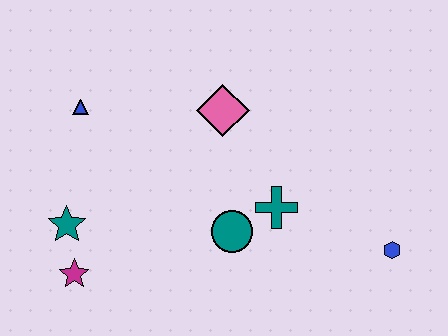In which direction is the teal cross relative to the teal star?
The teal cross is to the right of the teal star.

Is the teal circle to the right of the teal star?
Yes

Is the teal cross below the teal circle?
No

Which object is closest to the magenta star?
The teal star is closest to the magenta star.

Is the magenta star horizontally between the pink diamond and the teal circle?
No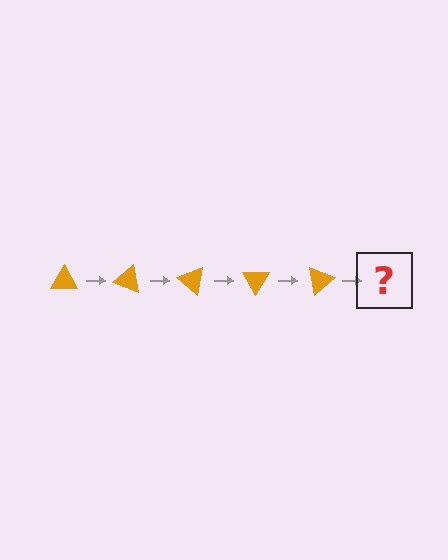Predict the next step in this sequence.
The next step is an orange triangle rotated 100 degrees.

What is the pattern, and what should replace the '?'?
The pattern is that the triangle rotates 20 degrees each step. The '?' should be an orange triangle rotated 100 degrees.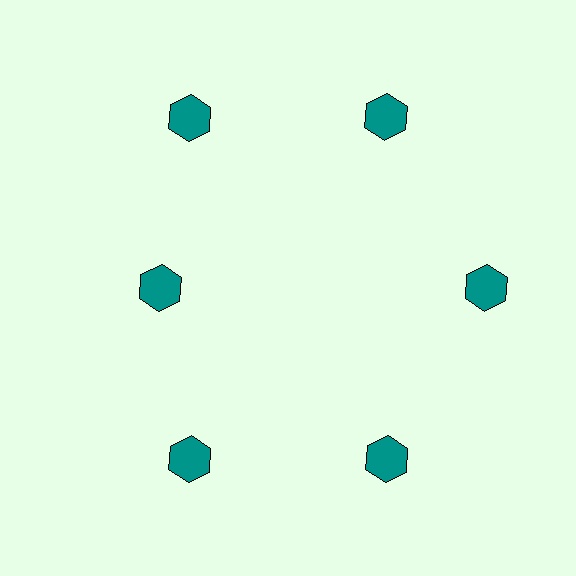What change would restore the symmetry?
The symmetry would be restored by moving it outward, back onto the ring so that all 6 hexagons sit at equal angles and equal distance from the center.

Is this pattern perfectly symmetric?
No. The 6 teal hexagons are arranged in a ring, but one element near the 9 o'clock position is pulled inward toward the center, breaking the 6-fold rotational symmetry.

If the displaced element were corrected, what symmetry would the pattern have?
It would have 6-fold rotational symmetry — the pattern would map onto itself every 60 degrees.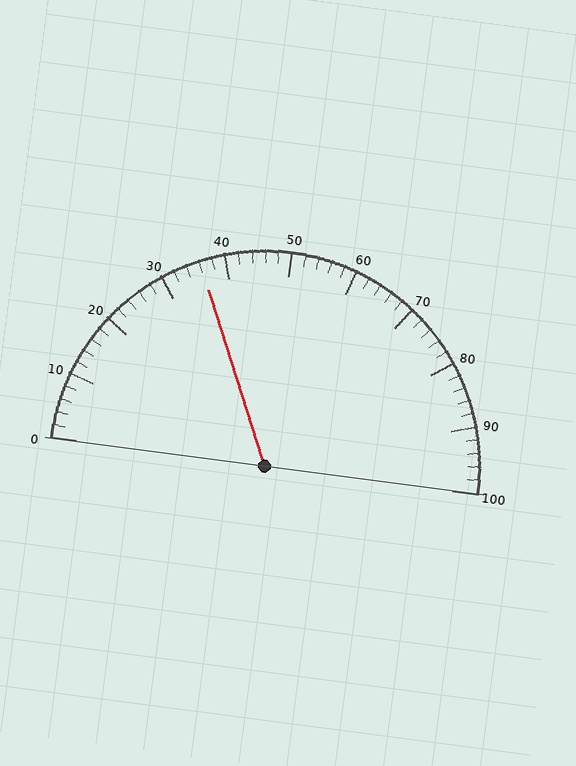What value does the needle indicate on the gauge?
The needle indicates approximately 36.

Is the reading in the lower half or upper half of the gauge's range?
The reading is in the lower half of the range (0 to 100).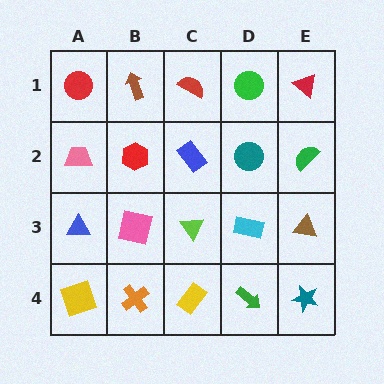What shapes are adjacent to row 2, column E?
A red triangle (row 1, column E), a brown triangle (row 3, column E), a teal circle (row 2, column D).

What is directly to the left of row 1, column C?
A brown arrow.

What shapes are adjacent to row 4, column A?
A blue triangle (row 3, column A), an orange cross (row 4, column B).